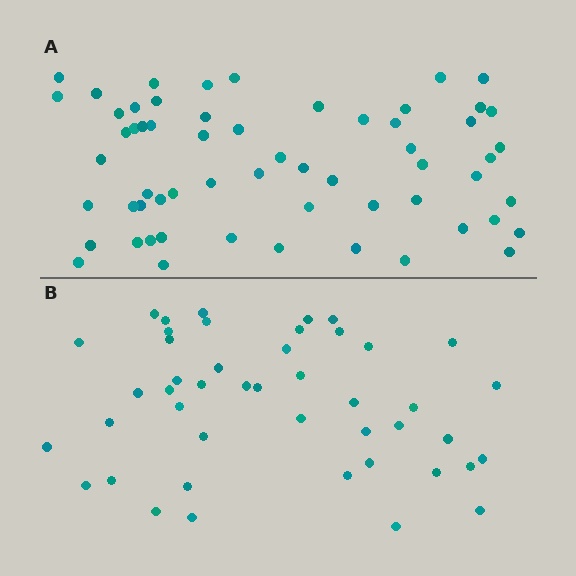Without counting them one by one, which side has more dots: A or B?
Region A (the top region) has more dots.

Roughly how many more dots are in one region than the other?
Region A has approximately 15 more dots than region B.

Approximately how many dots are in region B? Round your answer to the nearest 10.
About 40 dots. (The exact count is 45, which rounds to 40.)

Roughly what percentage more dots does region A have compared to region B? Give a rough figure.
About 35% more.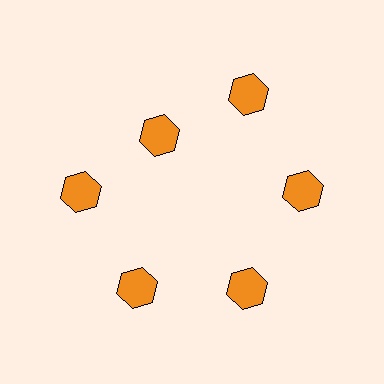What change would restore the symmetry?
The symmetry would be restored by moving it outward, back onto the ring so that all 6 hexagons sit at equal angles and equal distance from the center.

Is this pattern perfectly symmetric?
No. The 6 orange hexagons are arranged in a ring, but one element near the 11 o'clock position is pulled inward toward the center, breaking the 6-fold rotational symmetry.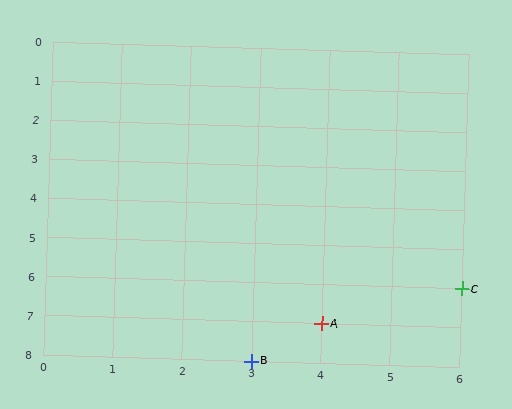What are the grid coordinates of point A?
Point A is at grid coordinates (4, 7).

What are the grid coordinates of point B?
Point B is at grid coordinates (3, 8).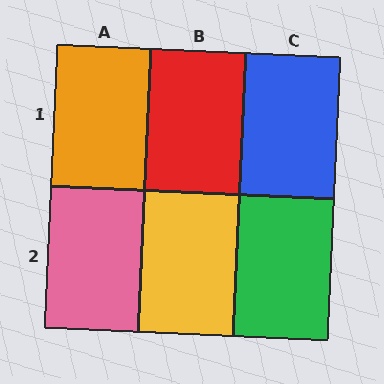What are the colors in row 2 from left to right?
Pink, yellow, green.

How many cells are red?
1 cell is red.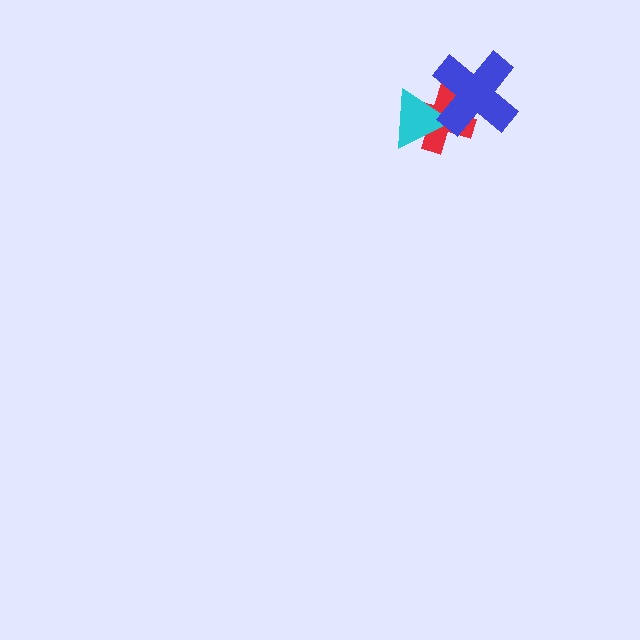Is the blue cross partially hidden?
No, no other shape covers it.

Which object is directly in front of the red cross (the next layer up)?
The cyan triangle is directly in front of the red cross.